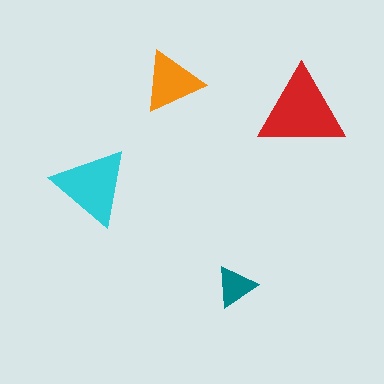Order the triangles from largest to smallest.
the red one, the cyan one, the orange one, the teal one.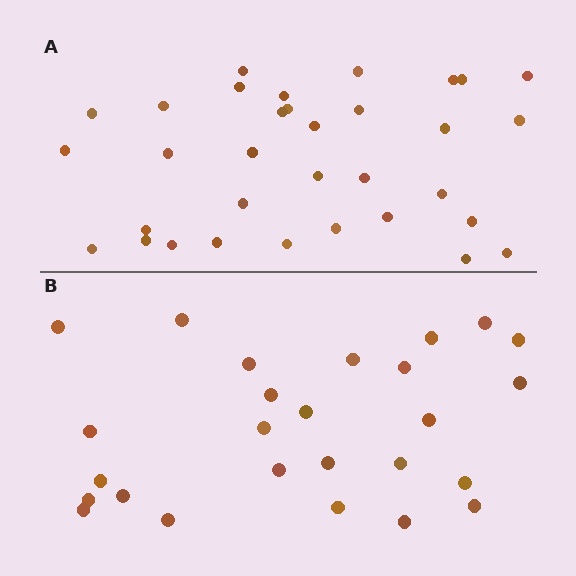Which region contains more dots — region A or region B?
Region A (the top region) has more dots.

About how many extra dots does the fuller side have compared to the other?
Region A has roughly 8 or so more dots than region B.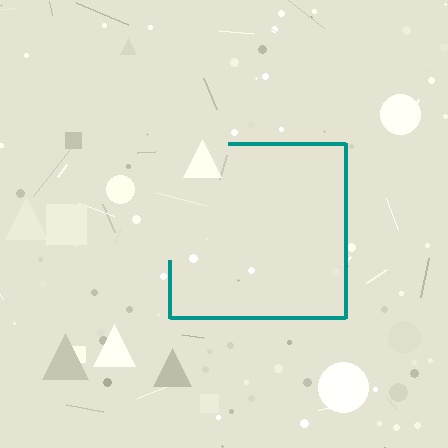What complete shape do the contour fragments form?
The contour fragments form a square.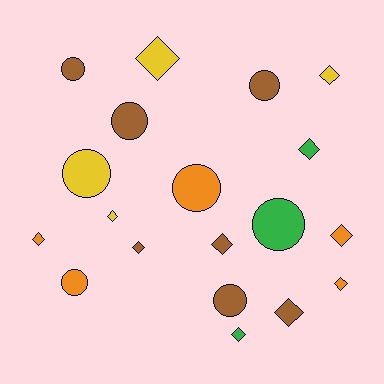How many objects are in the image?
There are 19 objects.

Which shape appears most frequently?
Diamond, with 11 objects.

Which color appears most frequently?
Brown, with 7 objects.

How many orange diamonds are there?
There are 3 orange diamonds.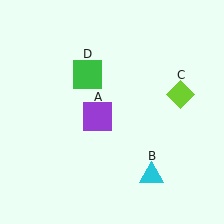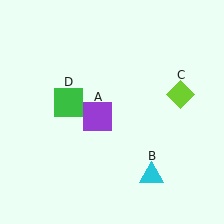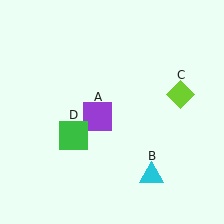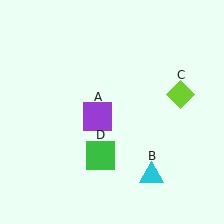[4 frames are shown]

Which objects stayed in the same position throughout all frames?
Purple square (object A) and cyan triangle (object B) and lime diamond (object C) remained stationary.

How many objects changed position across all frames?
1 object changed position: green square (object D).